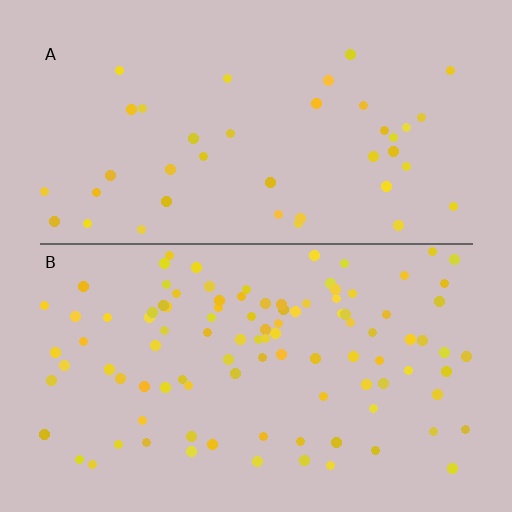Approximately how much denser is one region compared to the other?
Approximately 2.5× — region B over region A.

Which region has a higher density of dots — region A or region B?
B (the bottom).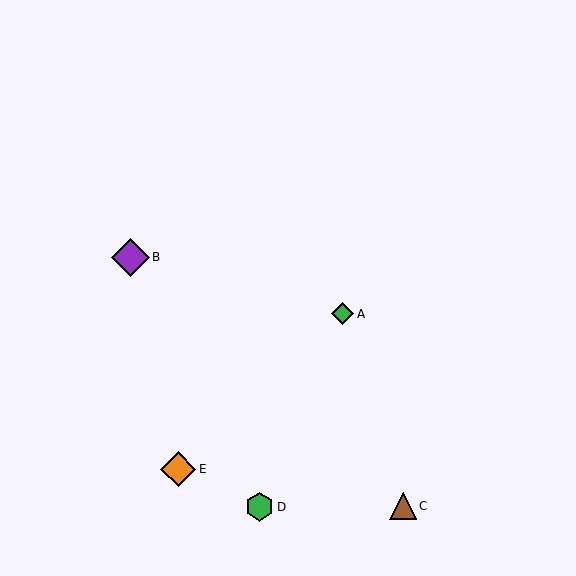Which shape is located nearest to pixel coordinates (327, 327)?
The green diamond (labeled A) at (342, 314) is nearest to that location.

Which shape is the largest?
The purple diamond (labeled B) is the largest.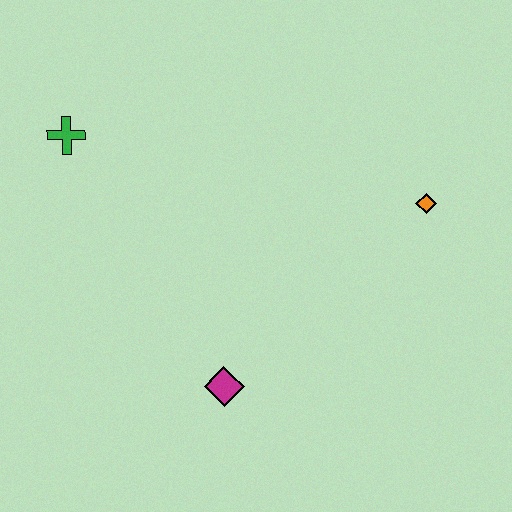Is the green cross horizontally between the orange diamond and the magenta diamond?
No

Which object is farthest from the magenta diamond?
The green cross is farthest from the magenta diamond.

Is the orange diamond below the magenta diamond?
No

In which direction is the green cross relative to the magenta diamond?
The green cross is above the magenta diamond.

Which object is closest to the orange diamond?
The magenta diamond is closest to the orange diamond.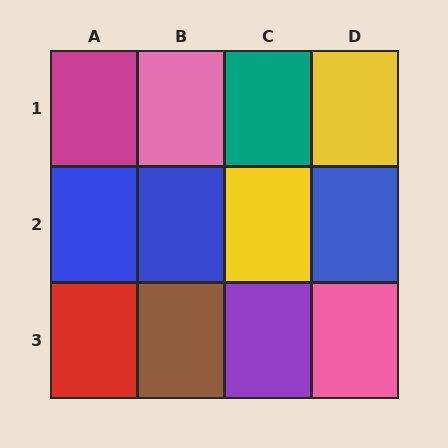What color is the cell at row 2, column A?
Blue.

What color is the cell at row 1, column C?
Teal.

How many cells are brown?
1 cell is brown.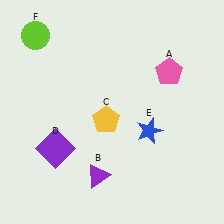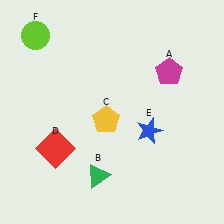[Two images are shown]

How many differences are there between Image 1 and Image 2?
There are 3 differences between the two images.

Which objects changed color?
A changed from pink to magenta. B changed from purple to green. D changed from purple to red.